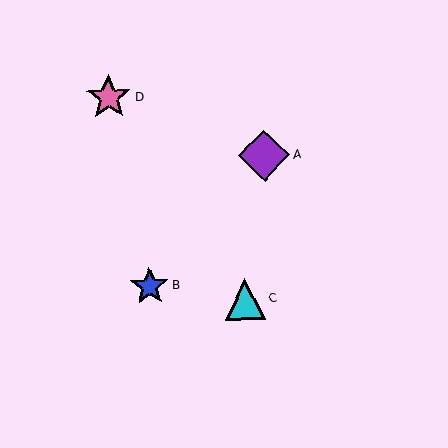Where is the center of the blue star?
The center of the blue star is at (149, 286).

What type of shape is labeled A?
Shape A is a purple diamond.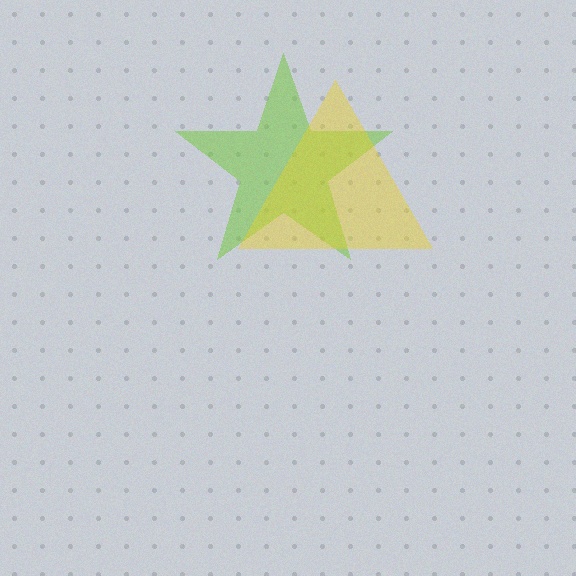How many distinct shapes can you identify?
There are 2 distinct shapes: a lime star, a yellow triangle.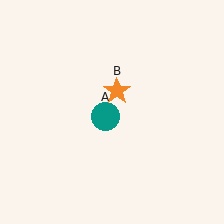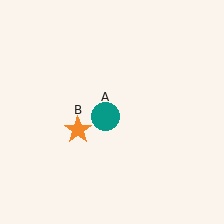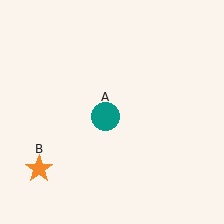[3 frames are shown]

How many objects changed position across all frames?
1 object changed position: orange star (object B).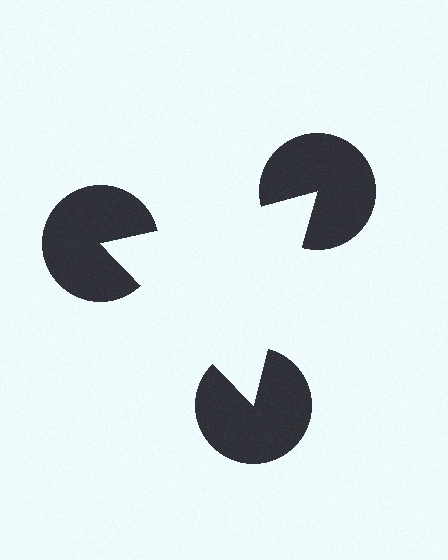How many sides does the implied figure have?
3 sides.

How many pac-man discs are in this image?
There are 3 — one at each vertex of the illusory triangle.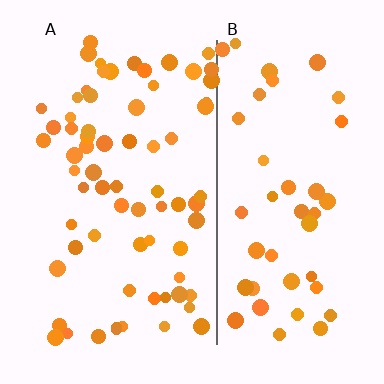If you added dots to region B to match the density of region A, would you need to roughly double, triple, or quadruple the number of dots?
Approximately double.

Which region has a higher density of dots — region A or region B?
A (the left).